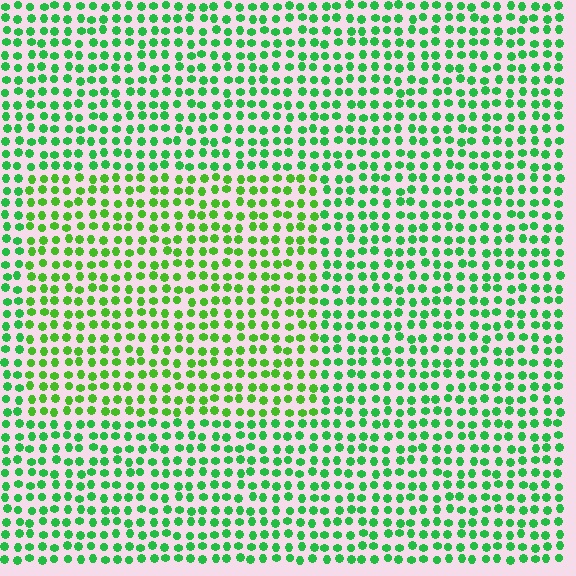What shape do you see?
I see a rectangle.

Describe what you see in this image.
The image is filled with small green elements in a uniform arrangement. A rectangle-shaped region is visible where the elements are tinted to a slightly different hue, forming a subtle color boundary.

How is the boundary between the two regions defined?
The boundary is defined purely by a slight shift in hue (about 25 degrees). Spacing, size, and orientation are identical on both sides.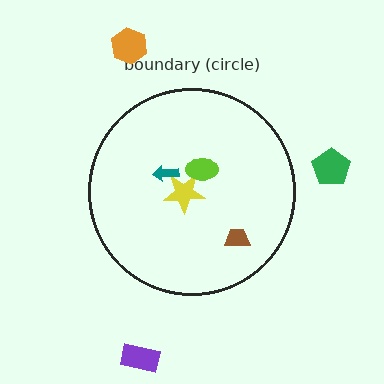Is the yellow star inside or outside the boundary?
Inside.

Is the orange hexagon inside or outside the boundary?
Outside.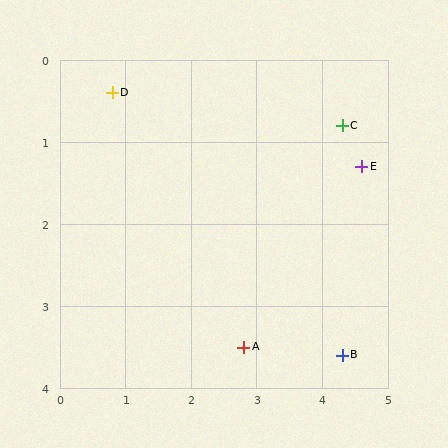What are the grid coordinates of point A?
Point A is at approximately (2.8, 3.5).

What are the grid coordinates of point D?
Point D is at approximately (0.8, 0.4).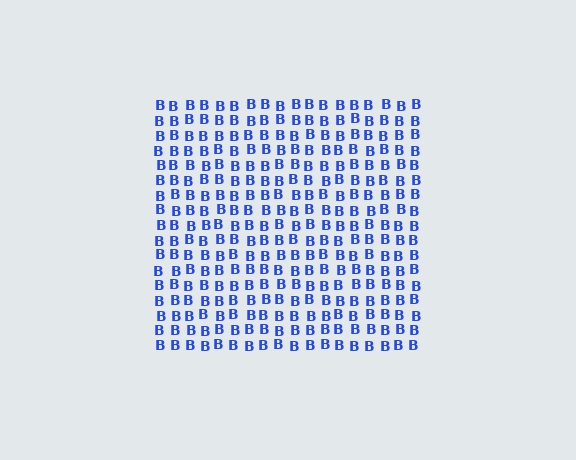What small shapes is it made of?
It is made of small letter B's.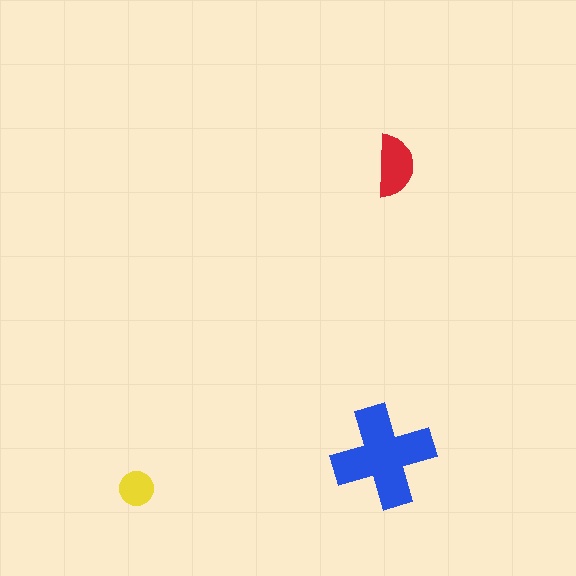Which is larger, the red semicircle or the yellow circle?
The red semicircle.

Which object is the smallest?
The yellow circle.